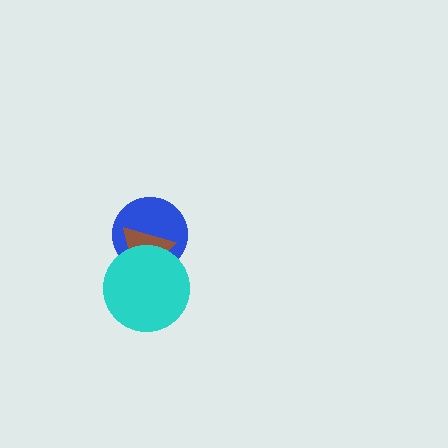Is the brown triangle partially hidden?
Yes, it is partially covered by another shape.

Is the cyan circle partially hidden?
No, no other shape covers it.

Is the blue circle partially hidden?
Yes, it is partially covered by another shape.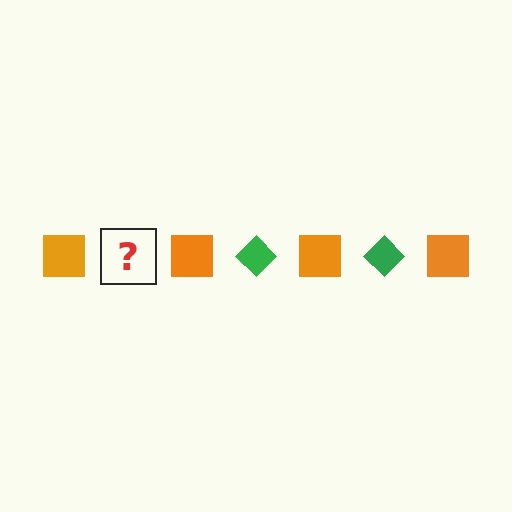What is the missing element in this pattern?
The missing element is a green diamond.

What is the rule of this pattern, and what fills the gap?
The rule is that the pattern alternates between orange square and green diamond. The gap should be filled with a green diamond.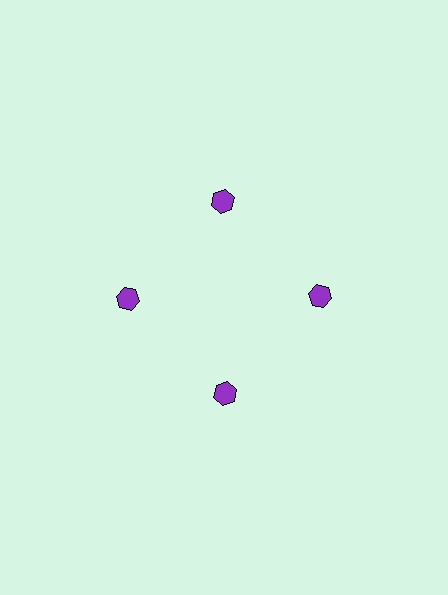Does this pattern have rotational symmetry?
Yes, this pattern has 4-fold rotational symmetry. It looks the same after rotating 90 degrees around the center.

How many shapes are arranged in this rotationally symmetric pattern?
There are 4 shapes, arranged in 4 groups of 1.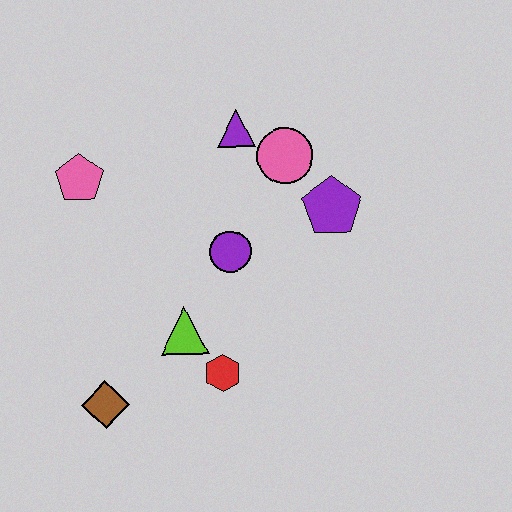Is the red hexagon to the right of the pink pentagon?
Yes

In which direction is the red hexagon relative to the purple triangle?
The red hexagon is below the purple triangle.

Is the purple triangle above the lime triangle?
Yes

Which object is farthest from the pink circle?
The brown diamond is farthest from the pink circle.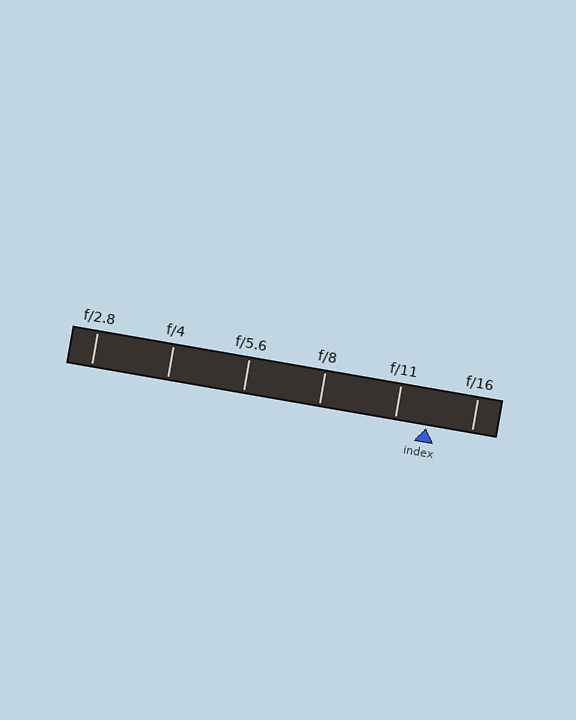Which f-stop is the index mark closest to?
The index mark is closest to f/11.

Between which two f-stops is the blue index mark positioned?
The index mark is between f/11 and f/16.